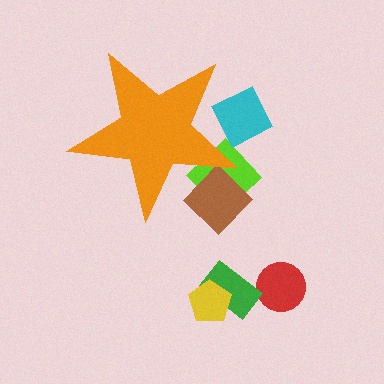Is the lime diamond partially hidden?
Yes, the lime diamond is partially hidden behind the orange star.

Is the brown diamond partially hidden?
Yes, the brown diamond is partially hidden behind the orange star.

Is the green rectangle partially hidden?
No, the green rectangle is fully visible.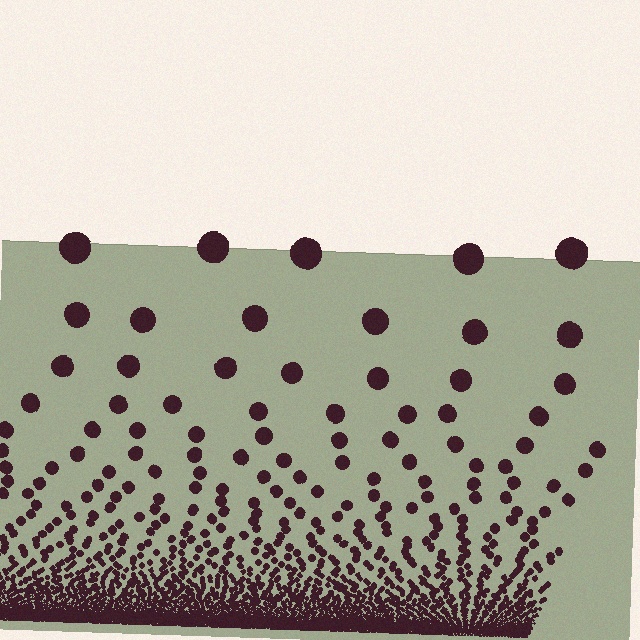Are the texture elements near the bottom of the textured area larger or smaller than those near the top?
Smaller. The gradient is inverted — elements near the bottom are smaller and denser.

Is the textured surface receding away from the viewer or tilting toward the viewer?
The surface appears to tilt toward the viewer. Texture elements get larger and sparser toward the top.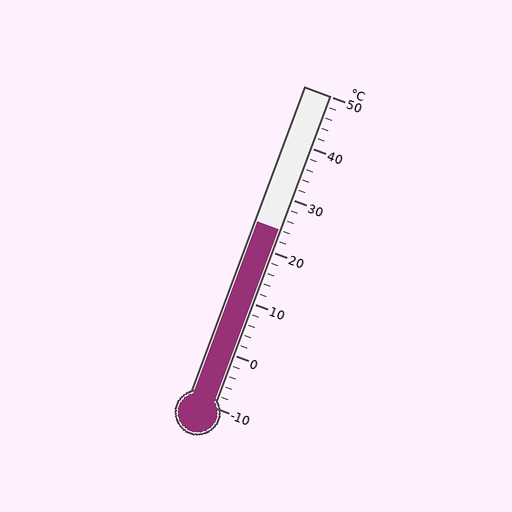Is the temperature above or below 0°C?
The temperature is above 0°C.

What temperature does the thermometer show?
The thermometer shows approximately 24°C.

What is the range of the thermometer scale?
The thermometer scale ranges from -10°C to 50°C.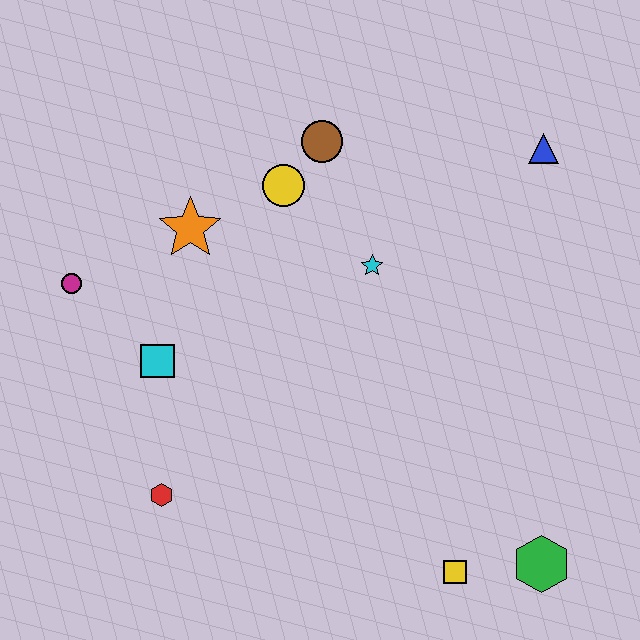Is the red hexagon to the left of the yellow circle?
Yes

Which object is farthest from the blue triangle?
The red hexagon is farthest from the blue triangle.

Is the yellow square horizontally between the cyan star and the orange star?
No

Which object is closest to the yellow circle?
The brown circle is closest to the yellow circle.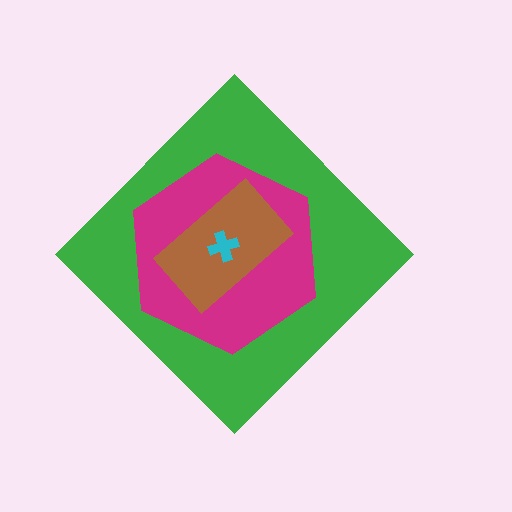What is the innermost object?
The cyan cross.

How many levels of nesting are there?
4.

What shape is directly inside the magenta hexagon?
The brown rectangle.